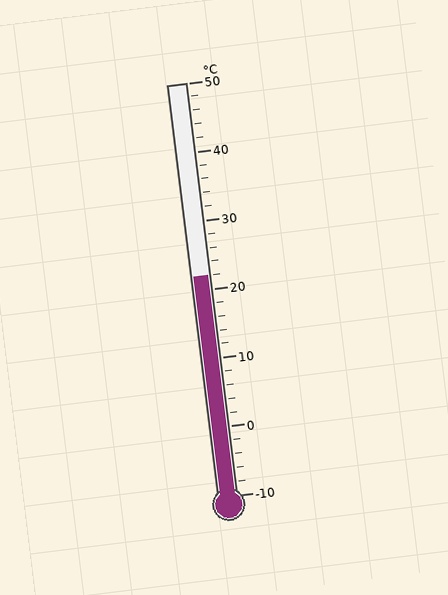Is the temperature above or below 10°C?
The temperature is above 10°C.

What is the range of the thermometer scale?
The thermometer scale ranges from -10°C to 50°C.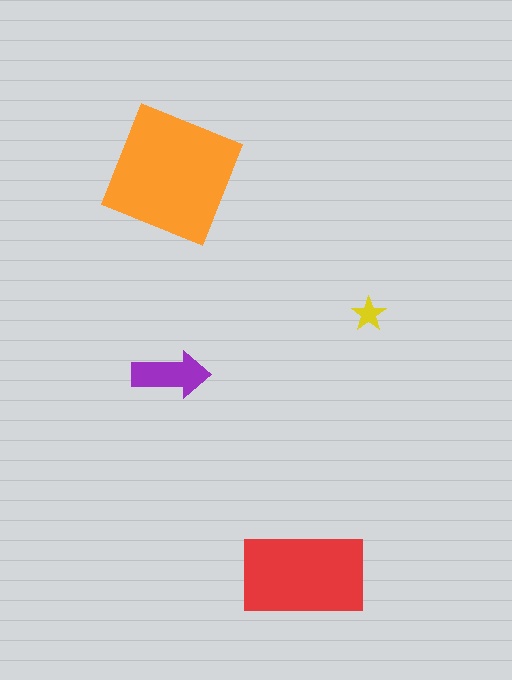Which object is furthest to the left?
The purple arrow is leftmost.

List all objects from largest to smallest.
The orange square, the red rectangle, the purple arrow, the yellow star.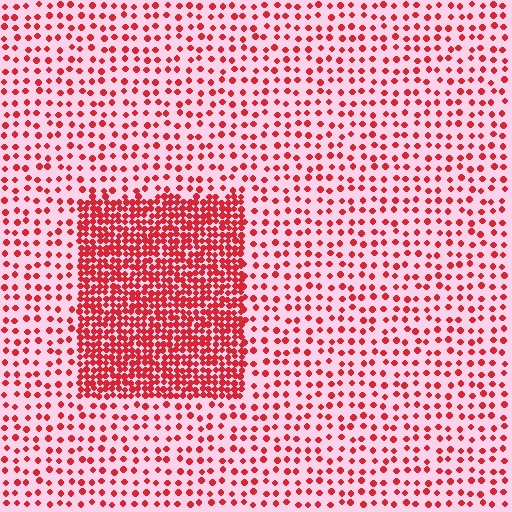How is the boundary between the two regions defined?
The boundary is defined by a change in element density (approximately 2.8x ratio). All elements are the same color, size, and shape.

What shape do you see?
I see a rectangle.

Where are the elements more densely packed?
The elements are more densely packed inside the rectangle boundary.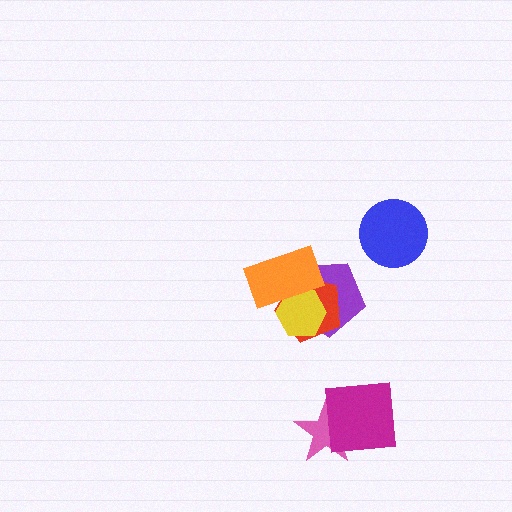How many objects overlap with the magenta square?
1 object overlaps with the magenta square.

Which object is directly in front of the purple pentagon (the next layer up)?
The red pentagon is directly in front of the purple pentagon.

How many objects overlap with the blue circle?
0 objects overlap with the blue circle.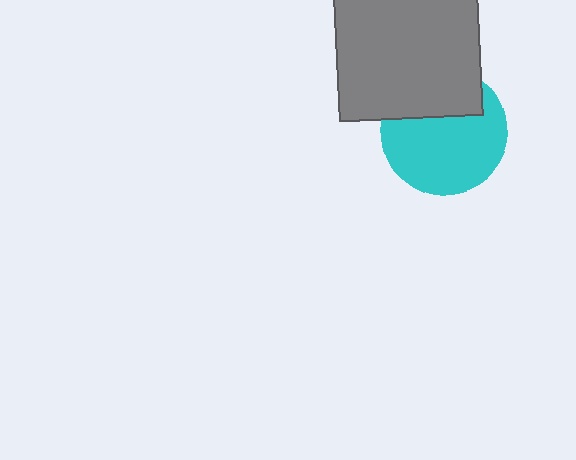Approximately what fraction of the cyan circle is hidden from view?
Roughly 33% of the cyan circle is hidden behind the gray square.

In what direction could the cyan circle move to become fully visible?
The cyan circle could move down. That would shift it out from behind the gray square entirely.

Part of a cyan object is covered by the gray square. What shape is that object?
It is a circle.